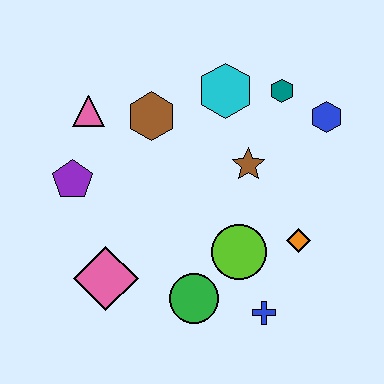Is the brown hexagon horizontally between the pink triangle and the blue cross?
Yes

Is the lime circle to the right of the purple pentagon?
Yes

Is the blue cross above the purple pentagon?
No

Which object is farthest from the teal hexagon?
The pink diamond is farthest from the teal hexagon.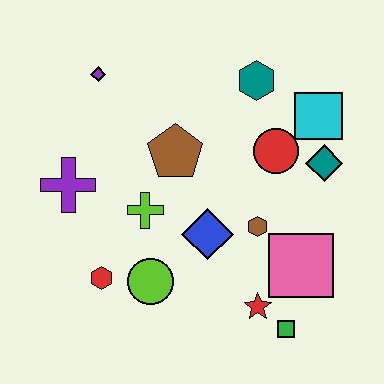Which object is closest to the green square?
The red star is closest to the green square.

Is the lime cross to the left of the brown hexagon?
Yes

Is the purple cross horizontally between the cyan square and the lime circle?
No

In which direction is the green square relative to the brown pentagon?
The green square is below the brown pentagon.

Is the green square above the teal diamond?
No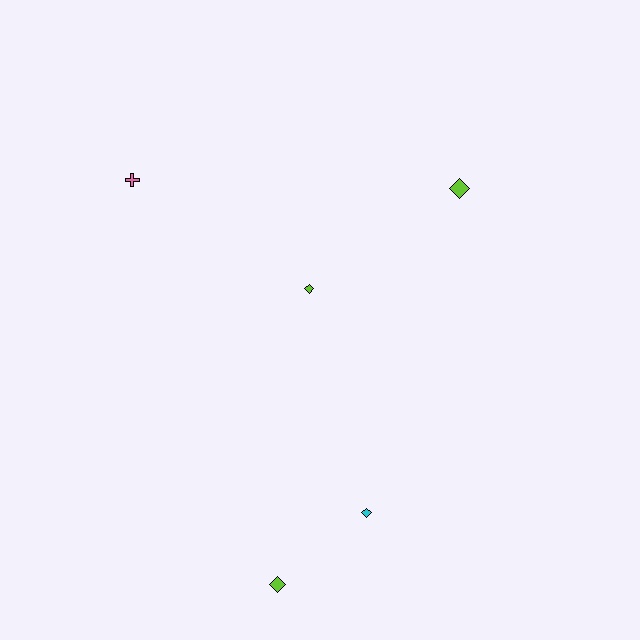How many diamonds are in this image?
There are 4 diamonds.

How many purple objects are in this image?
There are no purple objects.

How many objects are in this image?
There are 5 objects.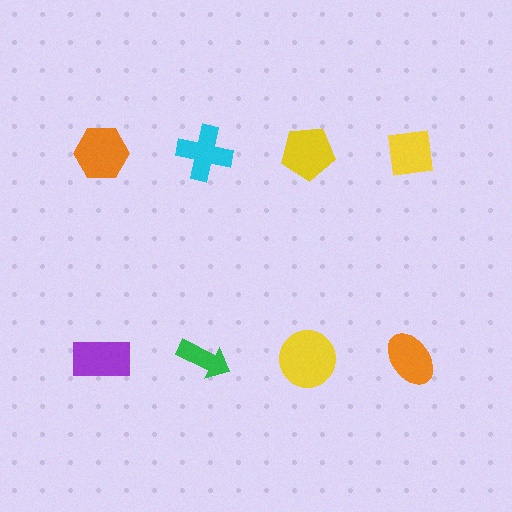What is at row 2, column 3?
A yellow circle.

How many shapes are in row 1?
4 shapes.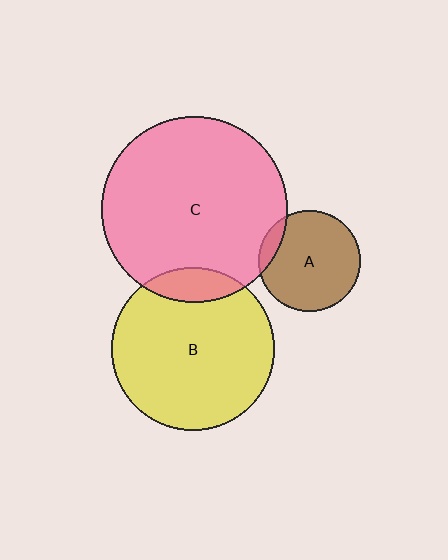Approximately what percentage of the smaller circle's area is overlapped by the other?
Approximately 10%.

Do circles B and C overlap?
Yes.